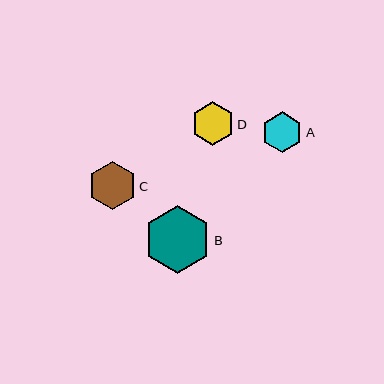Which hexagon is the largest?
Hexagon B is the largest with a size of approximately 67 pixels.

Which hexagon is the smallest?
Hexagon A is the smallest with a size of approximately 41 pixels.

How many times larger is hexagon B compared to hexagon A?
Hexagon B is approximately 1.6 times the size of hexagon A.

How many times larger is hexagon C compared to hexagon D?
Hexagon C is approximately 1.1 times the size of hexagon D.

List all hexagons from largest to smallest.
From largest to smallest: B, C, D, A.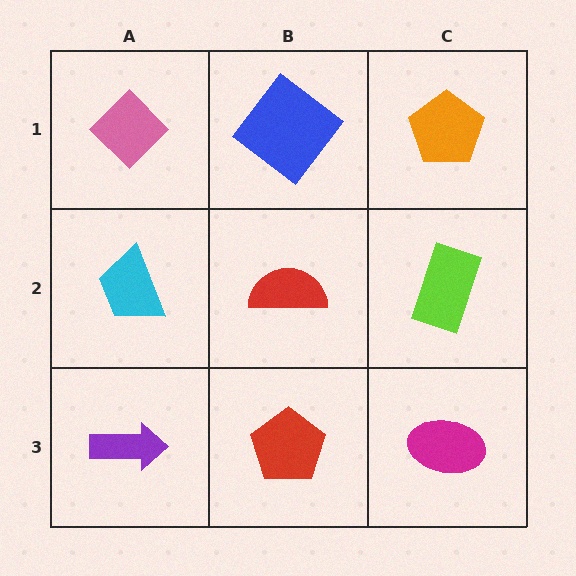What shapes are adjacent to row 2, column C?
An orange pentagon (row 1, column C), a magenta ellipse (row 3, column C), a red semicircle (row 2, column B).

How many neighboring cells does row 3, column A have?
2.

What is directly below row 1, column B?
A red semicircle.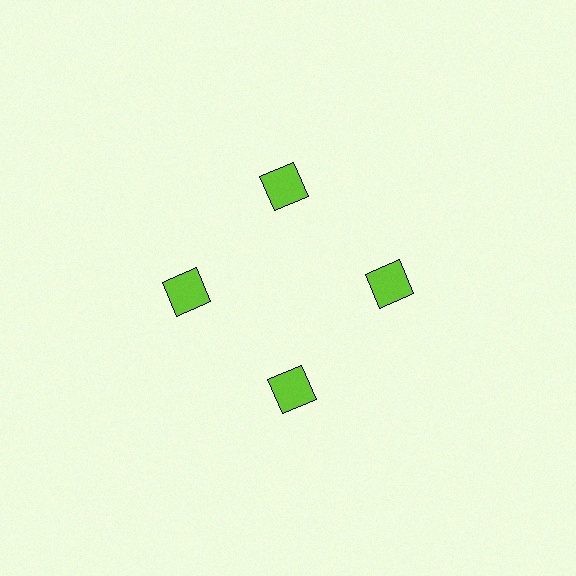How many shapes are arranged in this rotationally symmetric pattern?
There are 4 shapes, arranged in 4 groups of 1.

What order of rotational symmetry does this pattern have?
This pattern has 4-fold rotational symmetry.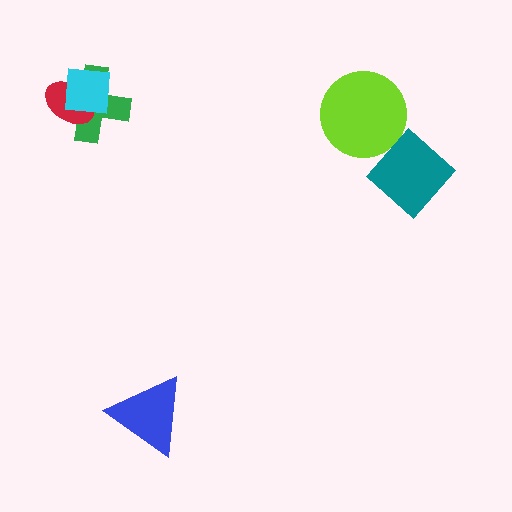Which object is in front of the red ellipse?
The cyan square is in front of the red ellipse.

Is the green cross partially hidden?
Yes, it is partially covered by another shape.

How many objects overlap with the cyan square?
2 objects overlap with the cyan square.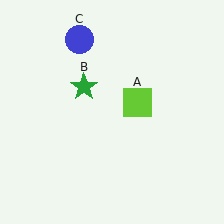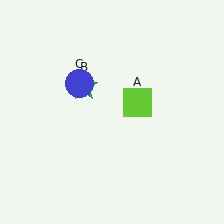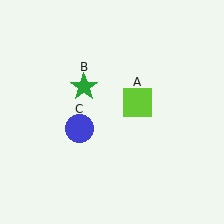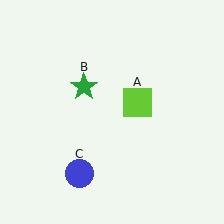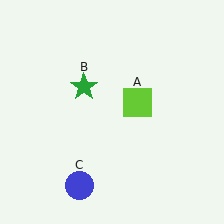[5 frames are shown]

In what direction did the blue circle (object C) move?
The blue circle (object C) moved down.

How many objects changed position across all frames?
1 object changed position: blue circle (object C).